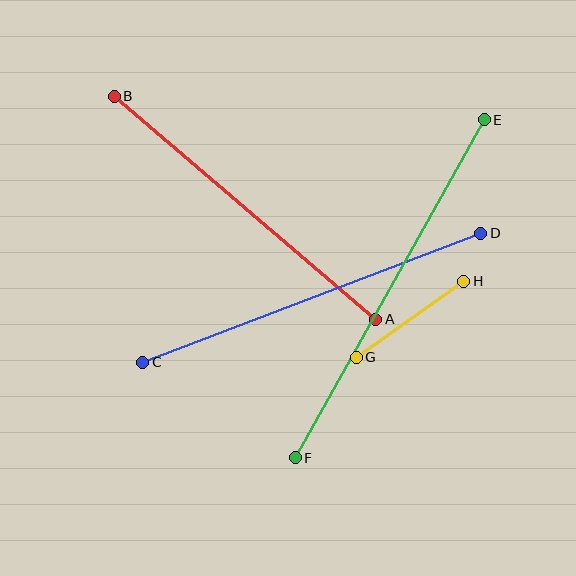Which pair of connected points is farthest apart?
Points E and F are farthest apart.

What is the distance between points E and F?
The distance is approximately 388 pixels.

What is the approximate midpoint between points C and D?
The midpoint is at approximately (312, 298) pixels.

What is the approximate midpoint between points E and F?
The midpoint is at approximately (390, 289) pixels.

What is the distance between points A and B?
The distance is approximately 343 pixels.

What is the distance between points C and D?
The distance is approximately 362 pixels.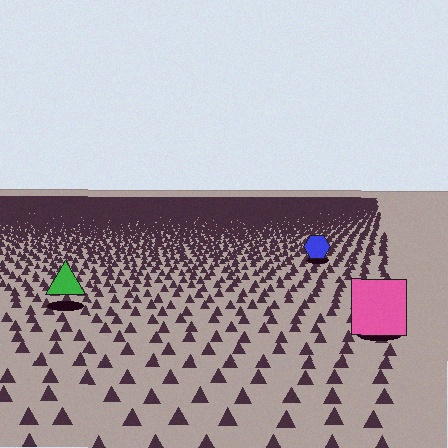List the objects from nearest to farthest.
From nearest to farthest: the pink square, the green triangle, the blue hexagon.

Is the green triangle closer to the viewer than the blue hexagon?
Yes. The green triangle is closer — you can tell from the texture gradient: the ground texture is coarser near it.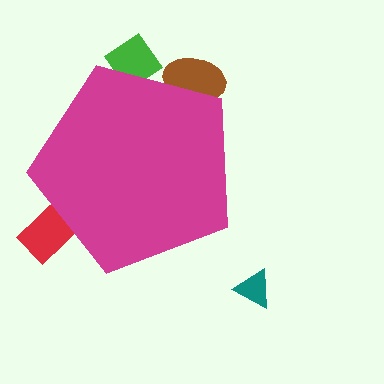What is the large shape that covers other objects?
A magenta pentagon.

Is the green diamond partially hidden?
Yes, the green diamond is partially hidden behind the magenta pentagon.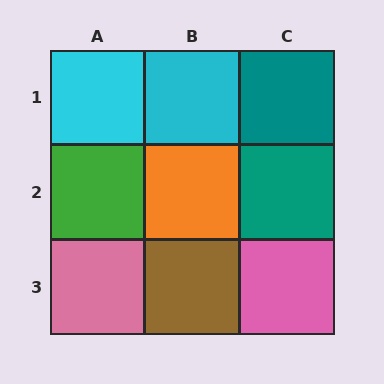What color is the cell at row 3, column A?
Pink.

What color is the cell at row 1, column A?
Cyan.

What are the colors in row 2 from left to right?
Green, orange, teal.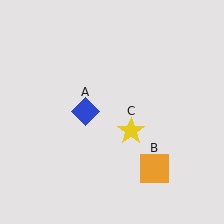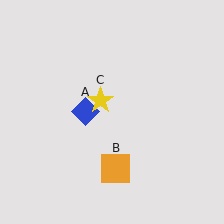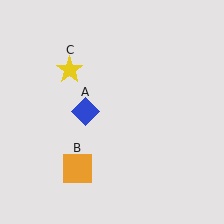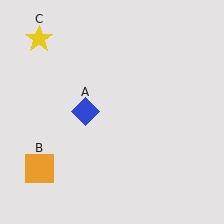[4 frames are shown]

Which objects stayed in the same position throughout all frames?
Blue diamond (object A) remained stationary.